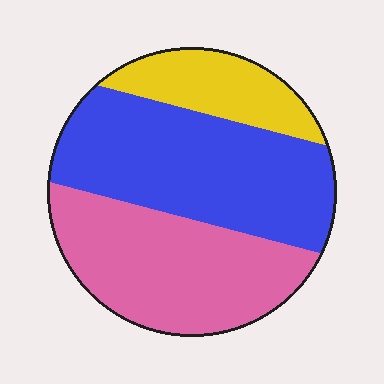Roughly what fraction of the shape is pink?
Pink takes up between a third and a half of the shape.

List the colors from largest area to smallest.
From largest to smallest: blue, pink, yellow.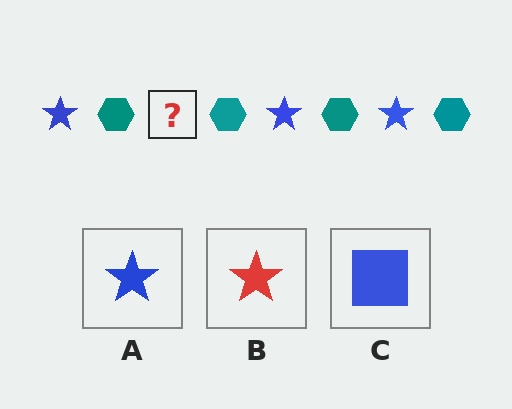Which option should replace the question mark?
Option A.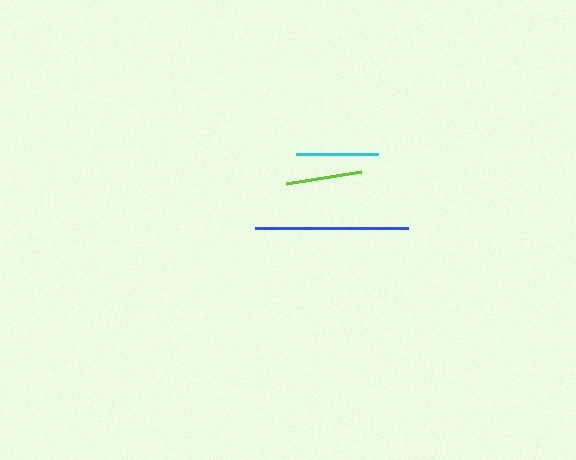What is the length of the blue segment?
The blue segment is approximately 152 pixels long.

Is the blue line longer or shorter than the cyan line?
The blue line is longer than the cyan line.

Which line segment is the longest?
The blue line is the longest at approximately 152 pixels.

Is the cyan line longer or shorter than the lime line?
The cyan line is longer than the lime line.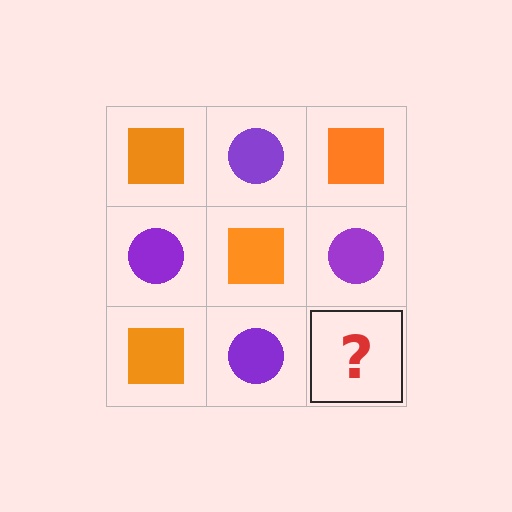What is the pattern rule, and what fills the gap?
The rule is that it alternates orange square and purple circle in a checkerboard pattern. The gap should be filled with an orange square.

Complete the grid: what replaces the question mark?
The question mark should be replaced with an orange square.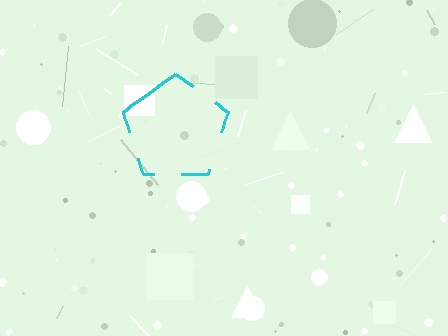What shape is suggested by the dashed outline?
The dashed outline suggests a pentagon.